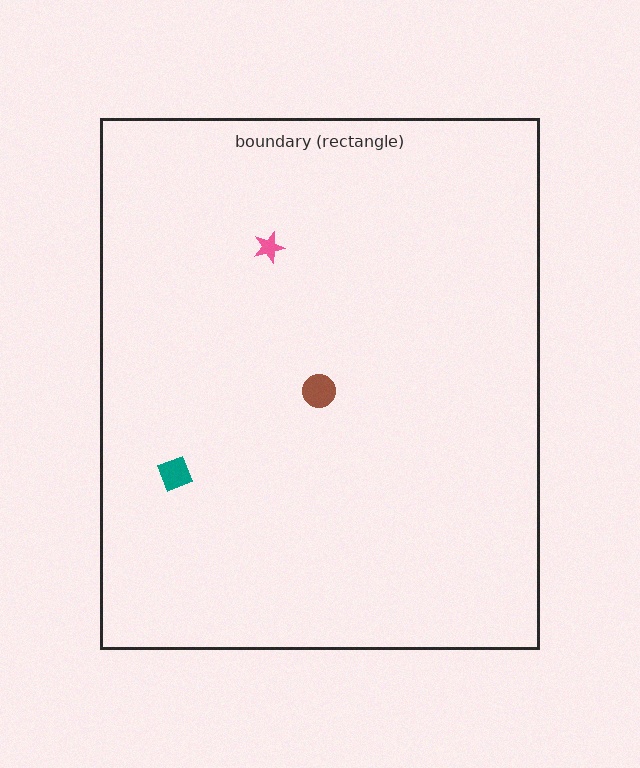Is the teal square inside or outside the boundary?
Inside.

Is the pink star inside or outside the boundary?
Inside.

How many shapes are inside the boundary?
3 inside, 0 outside.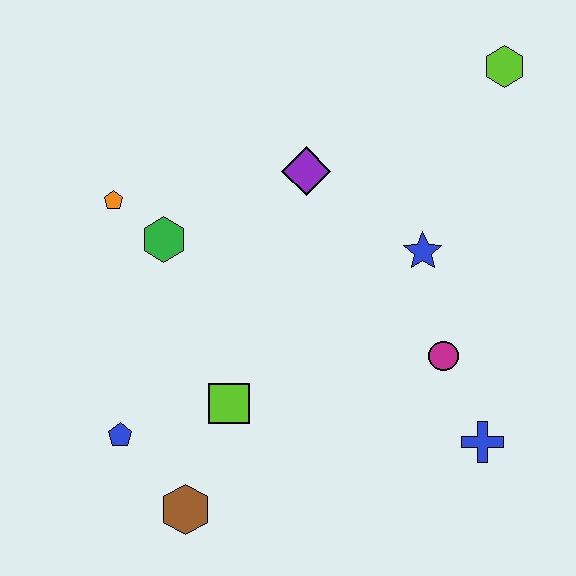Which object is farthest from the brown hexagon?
The lime hexagon is farthest from the brown hexagon.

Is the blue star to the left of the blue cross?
Yes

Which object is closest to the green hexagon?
The orange pentagon is closest to the green hexagon.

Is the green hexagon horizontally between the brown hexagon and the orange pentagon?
Yes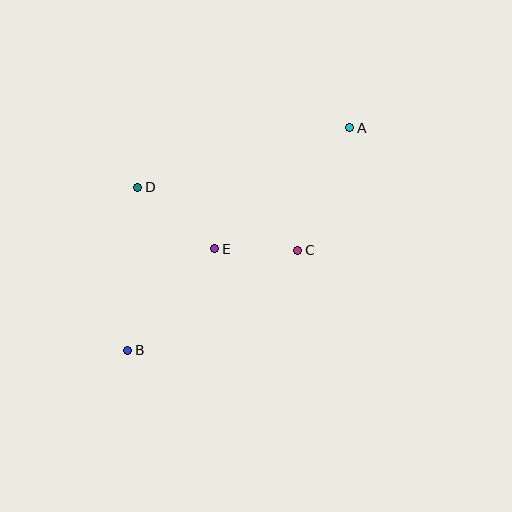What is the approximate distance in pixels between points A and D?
The distance between A and D is approximately 220 pixels.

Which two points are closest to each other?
Points C and E are closest to each other.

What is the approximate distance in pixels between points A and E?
The distance between A and E is approximately 181 pixels.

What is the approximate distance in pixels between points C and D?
The distance between C and D is approximately 172 pixels.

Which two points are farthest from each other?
Points A and B are farthest from each other.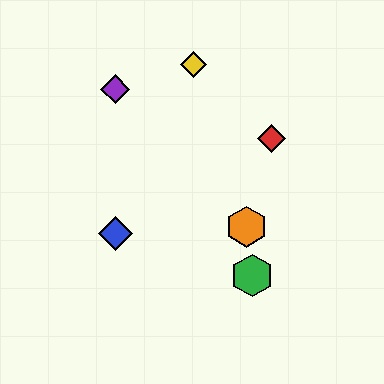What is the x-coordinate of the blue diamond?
The blue diamond is at x≈115.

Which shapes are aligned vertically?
The blue diamond, the purple diamond are aligned vertically.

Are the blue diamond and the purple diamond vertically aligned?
Yes, both are at x≈115.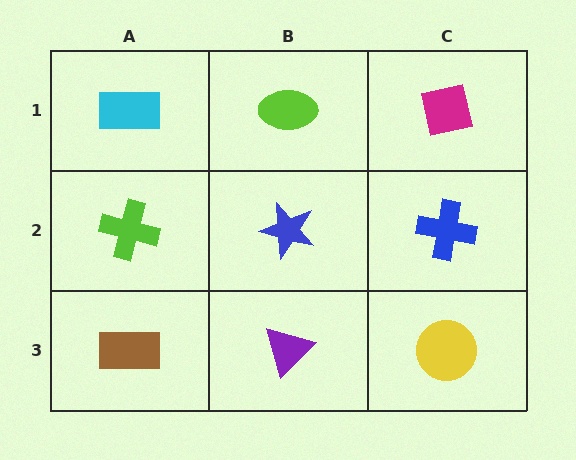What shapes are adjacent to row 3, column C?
A blue cross (row 2, column C), a purple triangle (row 3, column B).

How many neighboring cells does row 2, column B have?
4.